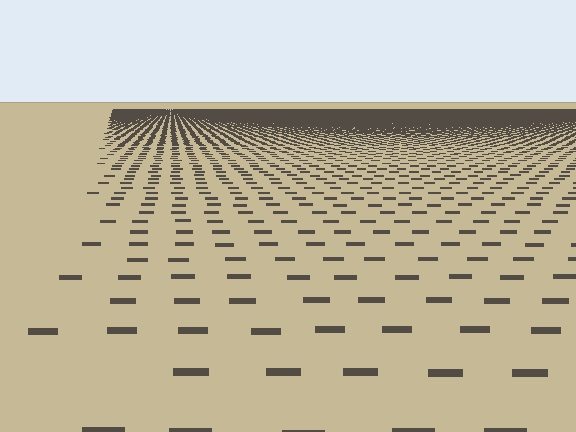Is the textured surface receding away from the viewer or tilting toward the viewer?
The surface is receding away from the viewer. Texture elements get smaller and denser toward the top.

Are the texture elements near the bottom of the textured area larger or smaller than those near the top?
Larger. Near the bottom, elements are closer to the viewer and appear at a bigger on-screen size.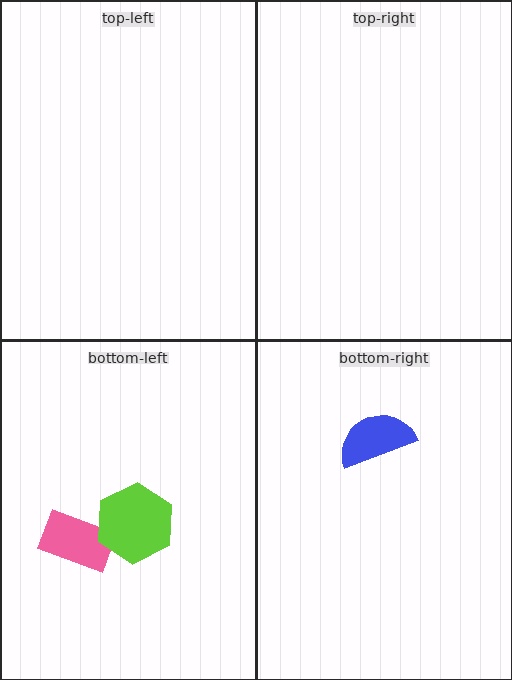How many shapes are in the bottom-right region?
1.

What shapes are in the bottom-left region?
The green trapezoid, the pink rectangle, the lime hexagon.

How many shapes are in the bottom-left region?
3.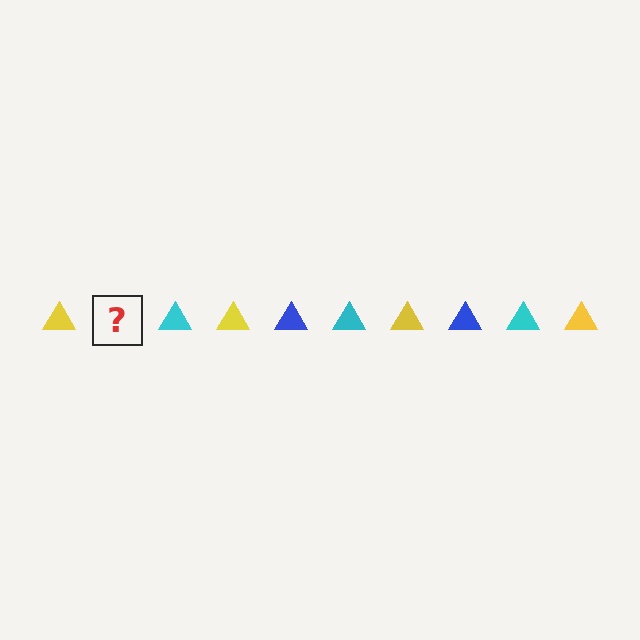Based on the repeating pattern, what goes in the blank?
The blank should be a blue triangle.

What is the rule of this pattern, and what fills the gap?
The rule is that the pattern cycles through yellow, blue, cyan triangles. The gap should be filled with a blue triangle.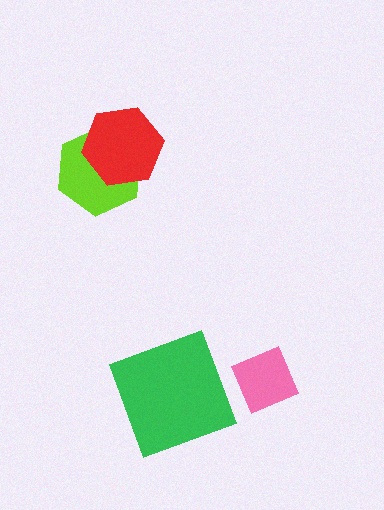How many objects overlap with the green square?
0 objects overlap with the green square.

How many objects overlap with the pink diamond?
0 objects overlap with the pink diamond.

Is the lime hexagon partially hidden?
Yes, it is partially covered by another shape.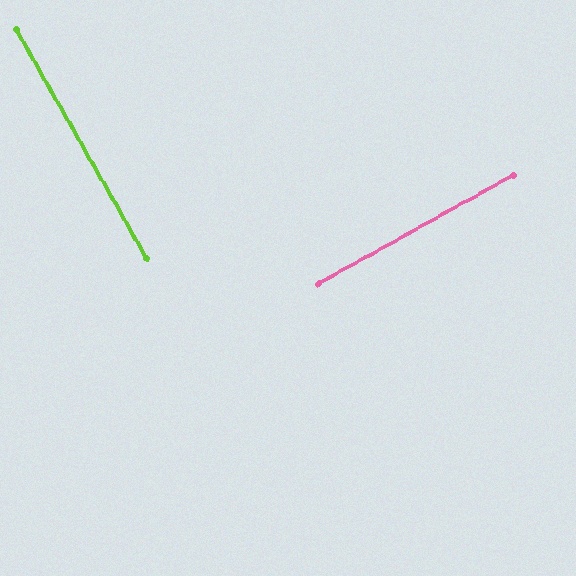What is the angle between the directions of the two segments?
Approximately 89 degrees.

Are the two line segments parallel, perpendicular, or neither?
Perpendicular — they meet at approximately 89°.